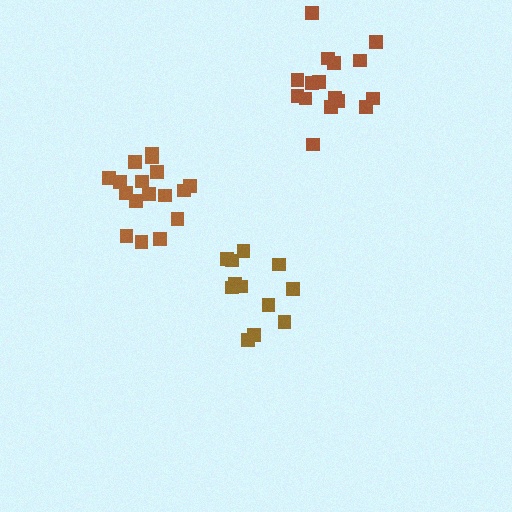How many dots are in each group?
Group 1: 12 dots, Group 2: 16 dots, Group 3: 17 dots (45 total).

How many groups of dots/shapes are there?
There are 3 groups.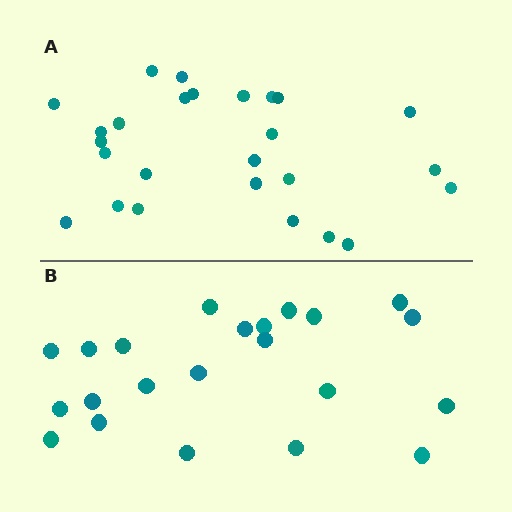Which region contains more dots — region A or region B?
Region A (the top region) has more dots.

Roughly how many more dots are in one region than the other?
Region A has about 4 more dots than region B.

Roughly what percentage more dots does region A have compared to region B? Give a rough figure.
About 20% more.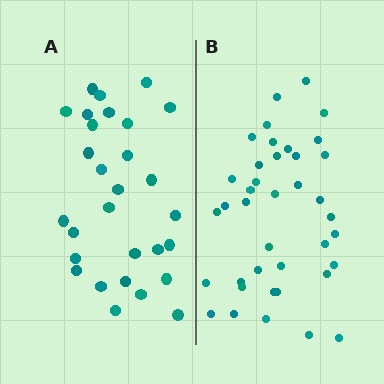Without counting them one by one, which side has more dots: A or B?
Region B (the right region) has more dots.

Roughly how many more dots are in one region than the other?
Region B has roughly 10 or so more dots than region A.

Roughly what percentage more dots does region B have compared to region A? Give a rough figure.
About 35% more.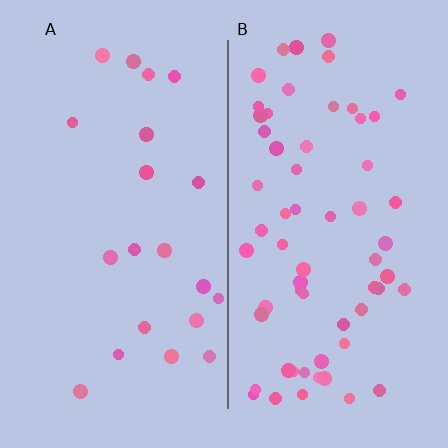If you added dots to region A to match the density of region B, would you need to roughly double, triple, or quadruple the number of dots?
Approximately triple.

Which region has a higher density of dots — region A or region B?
B (the right).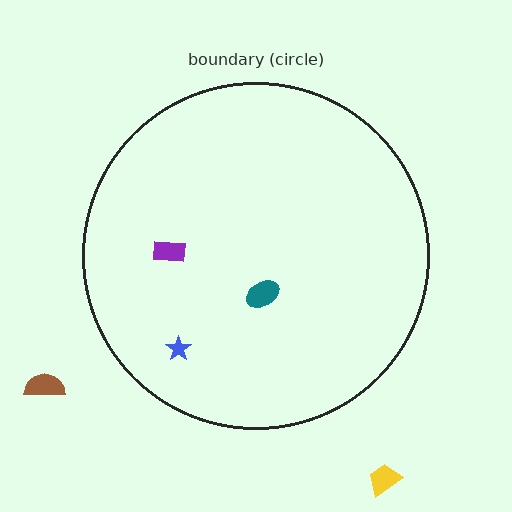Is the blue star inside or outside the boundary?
Inside.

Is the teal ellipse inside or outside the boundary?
Inside.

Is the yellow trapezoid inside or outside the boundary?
Outside.